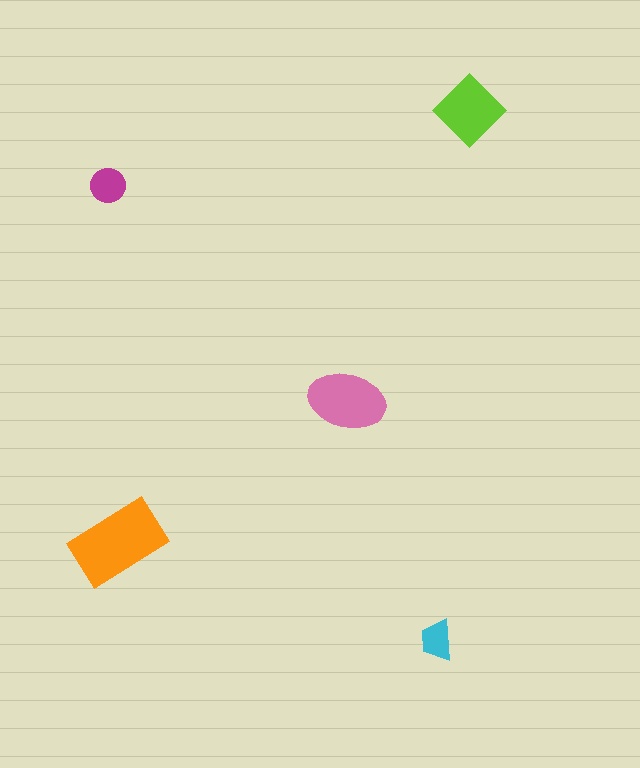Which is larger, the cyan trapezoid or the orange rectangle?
The orange rectangle.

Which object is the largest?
The orange rectangle.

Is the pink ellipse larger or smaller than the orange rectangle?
Smaller.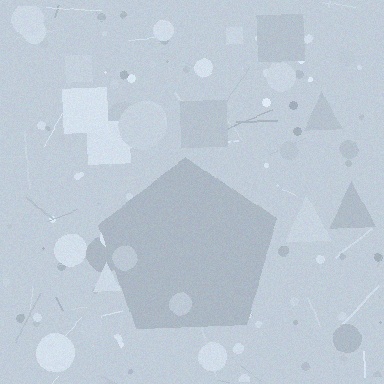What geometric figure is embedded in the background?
A pentagon is embedded in the background.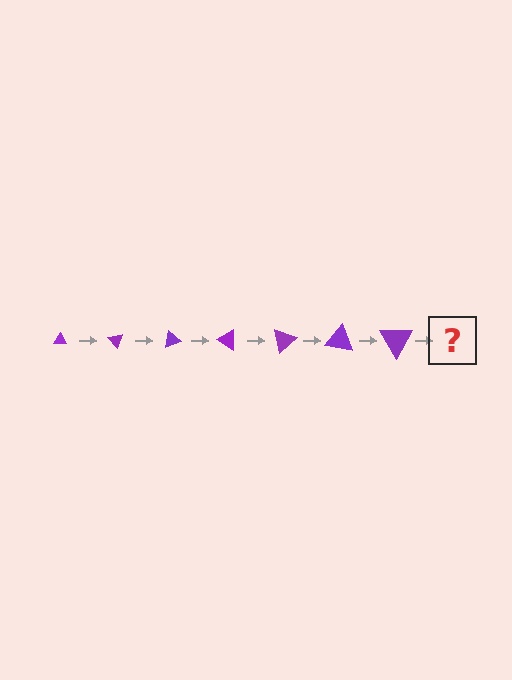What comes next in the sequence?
The next element should be a triangle, larger than the previous one and rotated 350 degrees from the start.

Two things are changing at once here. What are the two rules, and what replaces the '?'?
The two rules are that the triangle grows larger each step and it rotates 50 degrees each step. The '?' should be a triangle, larger than the previous one and rotated 350 degrees from the start.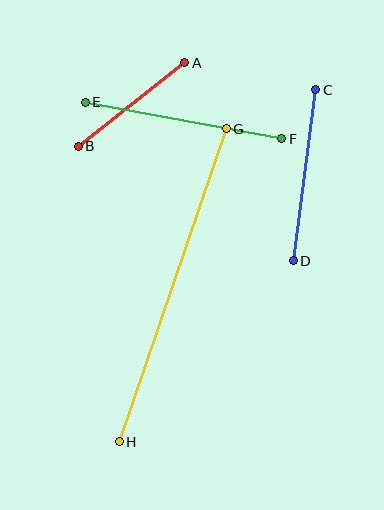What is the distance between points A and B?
The distance is approximately 135 pixels.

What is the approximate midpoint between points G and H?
The midpoint is at approximately (173, 285) pixels.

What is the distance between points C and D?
The distance is approximately 172 pixels.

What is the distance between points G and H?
The distance is approximately 331 pixels.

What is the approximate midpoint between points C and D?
The midpoint is at approximately (304, 175) pixels.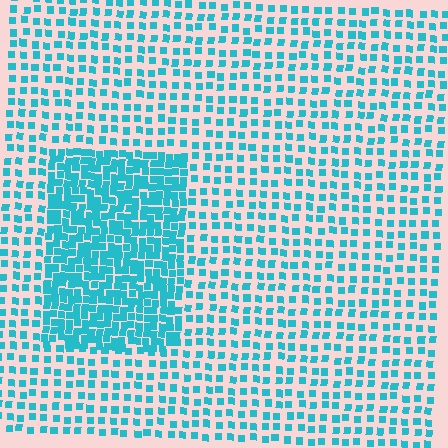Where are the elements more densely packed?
The elements are more densely packed inside the rectangle boundary.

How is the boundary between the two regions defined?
The boundary is defined by a change in element density (approximately 2.3x ratio). All elements are the same color, size, and shape.